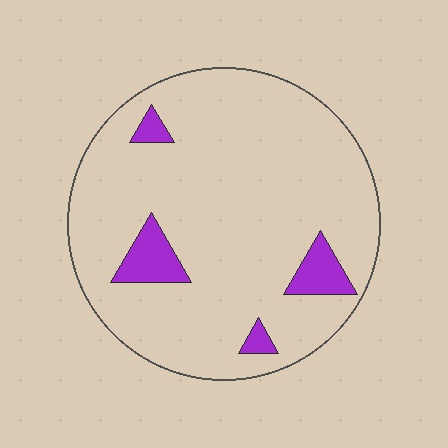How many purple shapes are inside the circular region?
4.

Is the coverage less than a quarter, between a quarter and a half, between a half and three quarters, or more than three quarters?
Less than a quarter.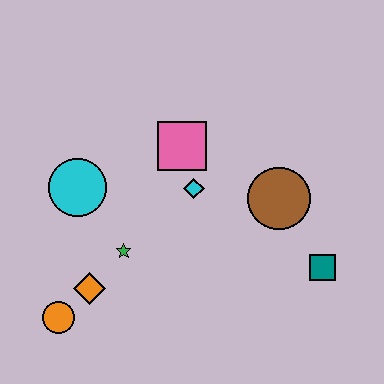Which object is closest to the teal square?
The brown circle is closest to the teal square.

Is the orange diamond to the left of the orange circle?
No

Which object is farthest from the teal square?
The orange circle is farthest from the teal square.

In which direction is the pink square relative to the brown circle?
The pink square is to the left of the brown circle.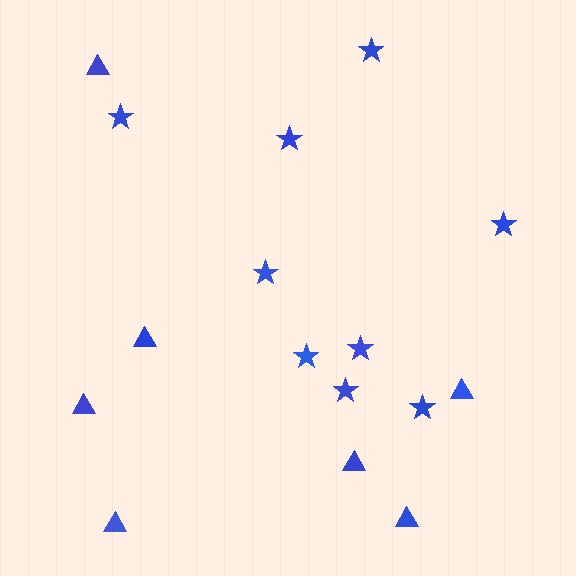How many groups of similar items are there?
There are 2 groups: one group of stars (9) and one group of triangles (7).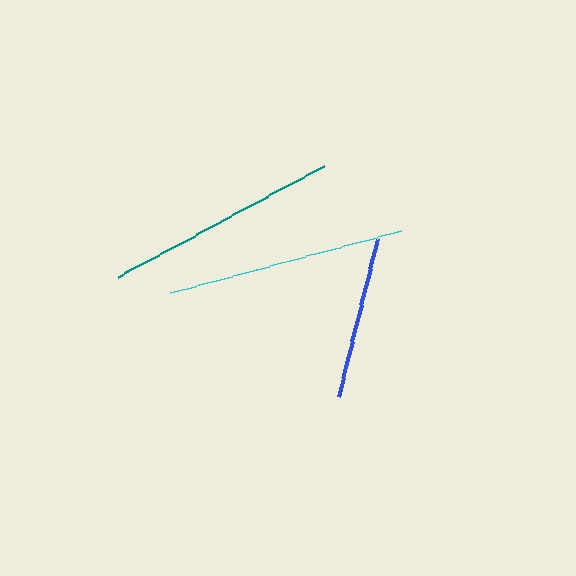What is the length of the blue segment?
The blue segment is approximately 161 pixels long.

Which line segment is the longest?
The cyan line is the longest at approximately 239 pixels.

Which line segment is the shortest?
The blue line is the shortest at approximately 161 pixels.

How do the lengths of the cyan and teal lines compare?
The cyan and teal lines are approximately the same length.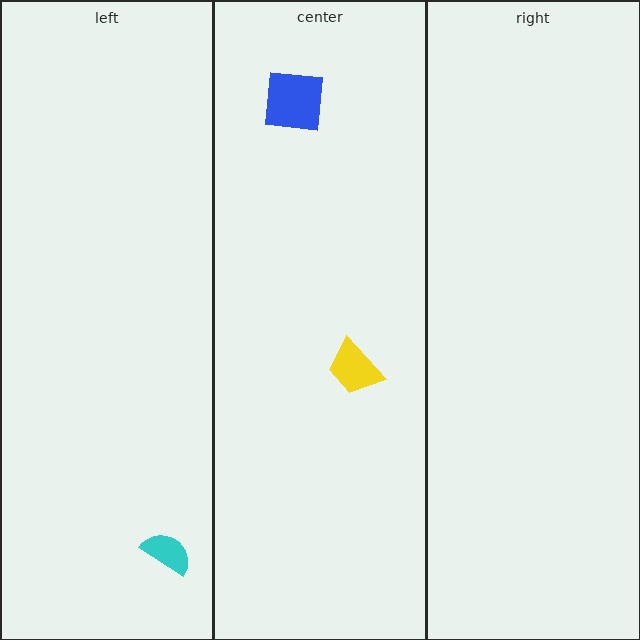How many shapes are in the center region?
2.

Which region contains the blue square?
The center region.